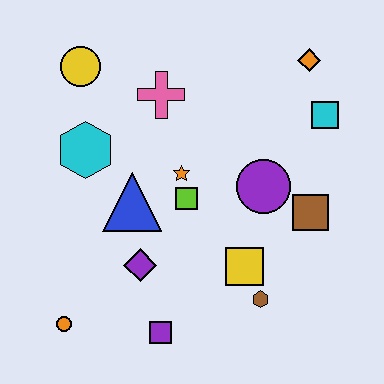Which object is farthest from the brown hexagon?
The yellow circle is farthest from the brown hexagon.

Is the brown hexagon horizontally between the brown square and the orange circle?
Yes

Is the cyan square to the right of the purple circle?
Yes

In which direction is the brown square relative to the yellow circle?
The brown square is to the right of the yellow circle.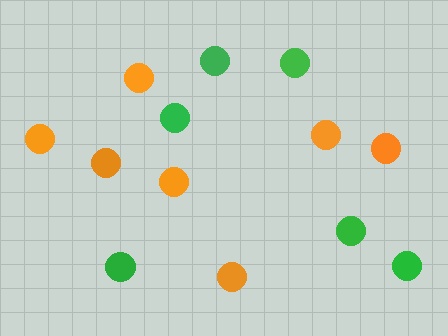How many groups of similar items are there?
There are 2 groups: one group of orange circles (7) and one group of green circles (6).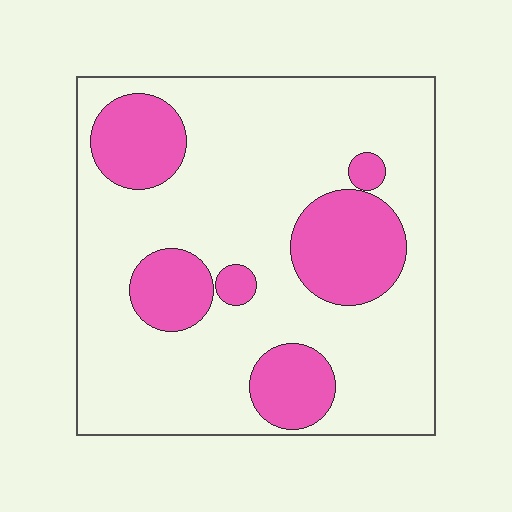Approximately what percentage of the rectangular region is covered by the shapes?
Approximately 25%.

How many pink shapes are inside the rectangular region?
6.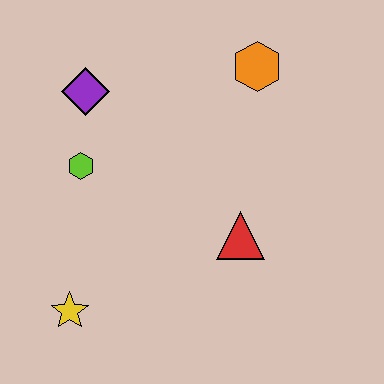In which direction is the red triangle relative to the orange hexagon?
The red triangle is below the orange hexagon.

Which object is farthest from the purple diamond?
The yellow star is farthest from the purple diamond.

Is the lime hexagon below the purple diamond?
Yes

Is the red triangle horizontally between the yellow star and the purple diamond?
No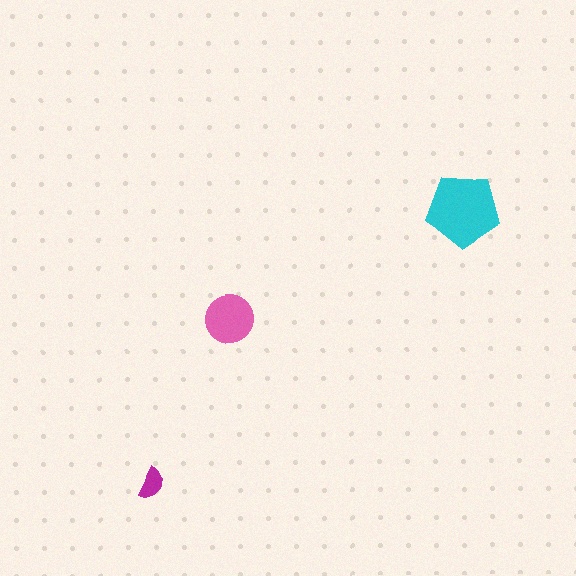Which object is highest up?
The cyan pentagon is topmost.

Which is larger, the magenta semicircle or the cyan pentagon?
The cyan pentagon.